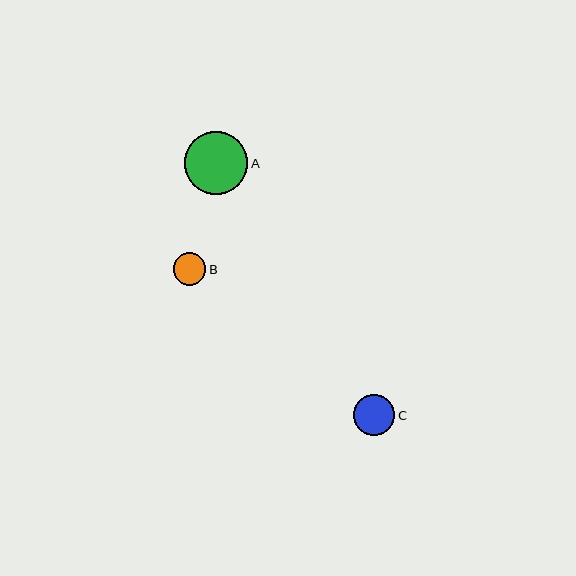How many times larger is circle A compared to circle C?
Circle A is approximately 1.5 times the size of circle C.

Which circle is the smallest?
Circle B is the smallest with a size of approximately 33 pixels.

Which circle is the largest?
Circle A is the largest with a size of approximately 63 pixels.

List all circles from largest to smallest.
From largest to smallest: A, C, B.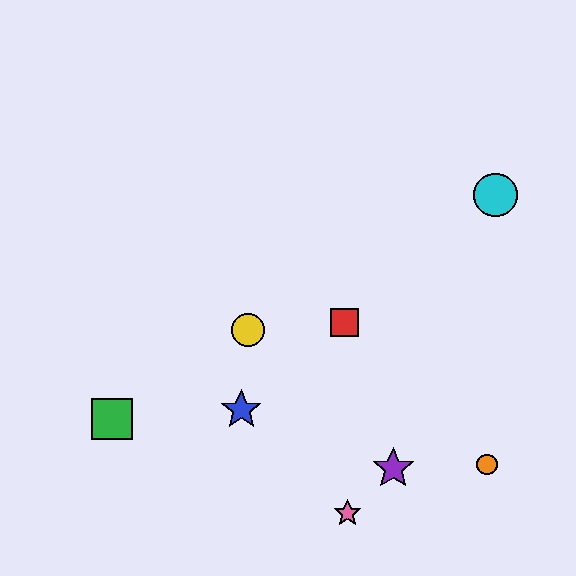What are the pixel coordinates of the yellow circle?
The yellow circle is at (248, 330).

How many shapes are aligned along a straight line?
3 shapes (the red square, the blue star, the cyan circle) are aligned along a straight line.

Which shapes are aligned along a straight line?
The red square, the blue star, the cyan circle are aligned along a straight line.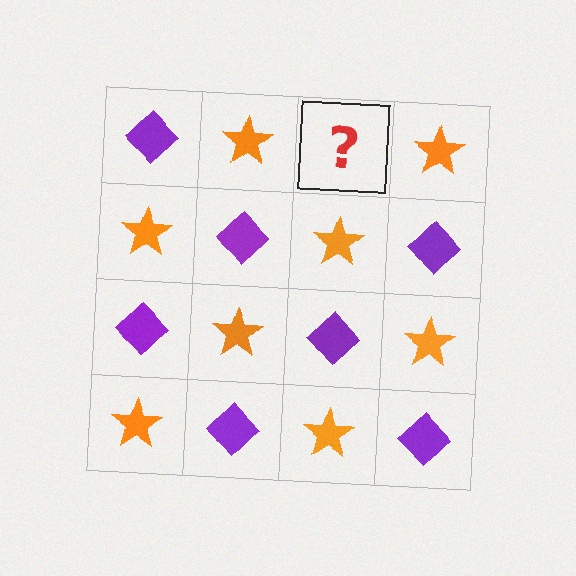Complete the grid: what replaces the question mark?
The question mark should be replaced with a purple diamond.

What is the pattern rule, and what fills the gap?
The rule is that it alternates purple diamond and orange star in a checkerboard pattern. The gap should be filled with a purple diamond.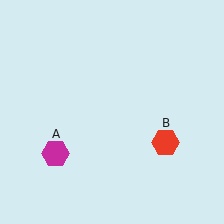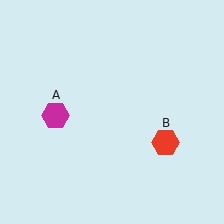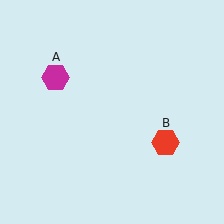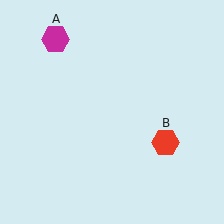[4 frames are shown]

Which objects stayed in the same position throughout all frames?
Red hexagon (object B) remained stationary.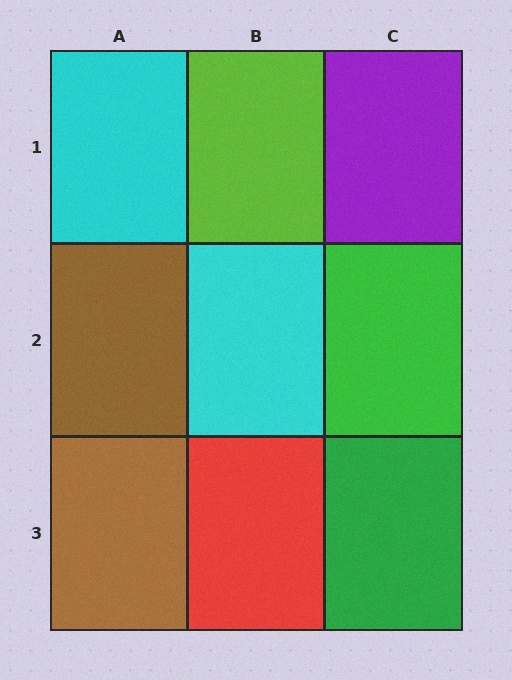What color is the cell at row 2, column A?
Brown.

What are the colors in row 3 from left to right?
Brown, red, green.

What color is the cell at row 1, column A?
Cyan.